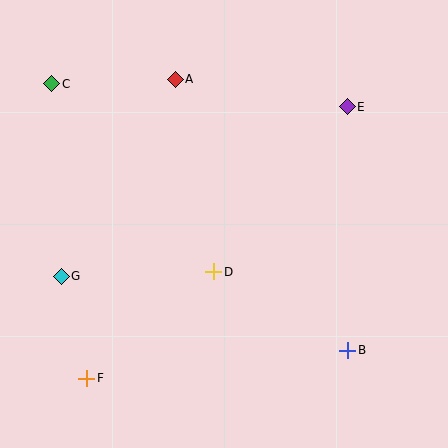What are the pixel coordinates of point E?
Point E is at (347, 107).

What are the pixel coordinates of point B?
Point B is at (348, 350).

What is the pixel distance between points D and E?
The distance between D and E is 212 pixels.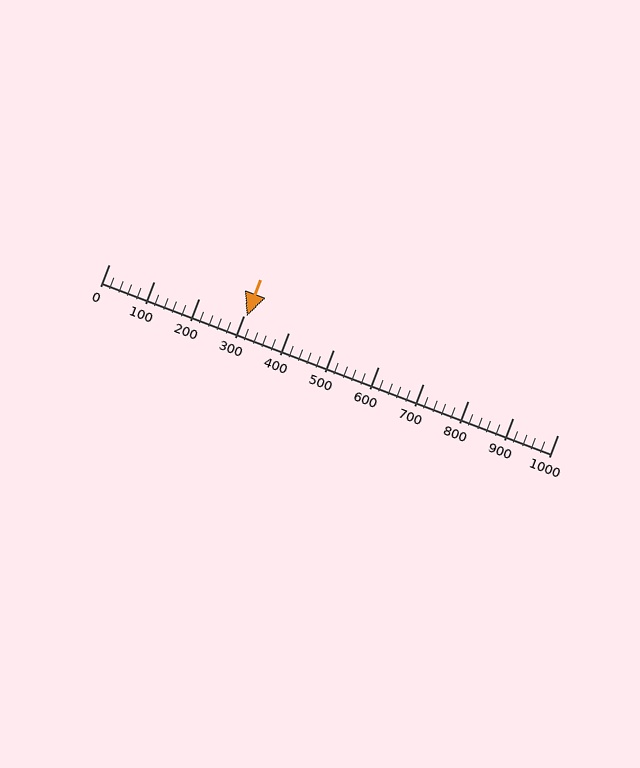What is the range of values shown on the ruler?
The ruler shows values from 0 to 1000.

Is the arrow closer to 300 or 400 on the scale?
The arrow is closer to 300.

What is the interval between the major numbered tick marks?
The major tick marks are spaced 100 units apart.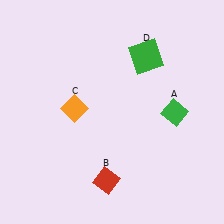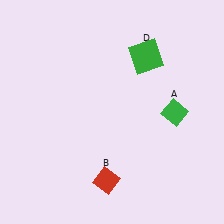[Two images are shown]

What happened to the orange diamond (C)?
The orange diamond (C) was removed in Image 2. It was in the top-left area of Image 1.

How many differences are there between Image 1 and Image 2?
There is 1 difference between the two images.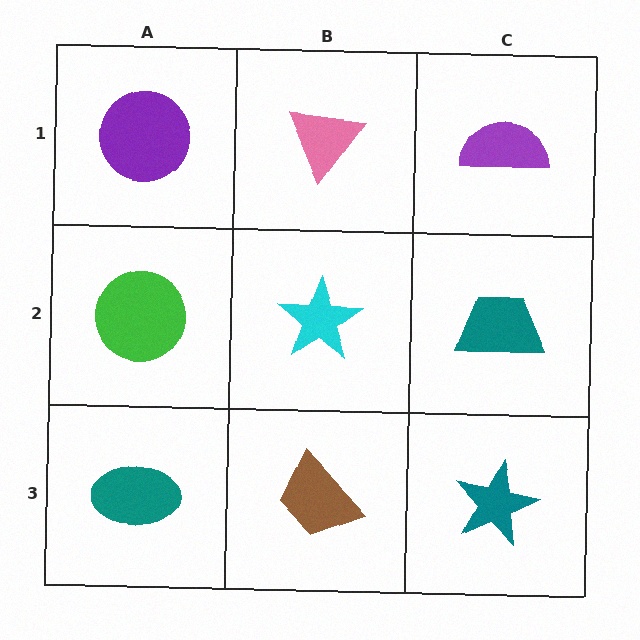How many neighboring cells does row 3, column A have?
2.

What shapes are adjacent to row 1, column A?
A green circle (row 2, column A), a pink triangle (row 1, column B).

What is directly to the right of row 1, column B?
A purple semicircle.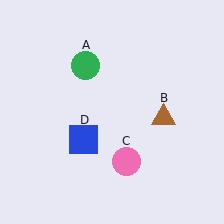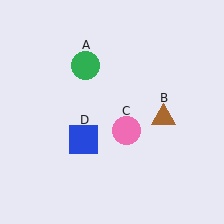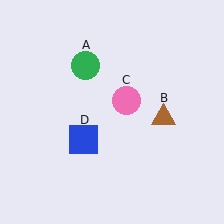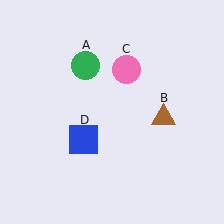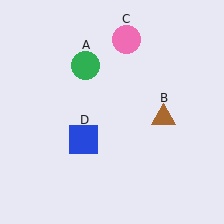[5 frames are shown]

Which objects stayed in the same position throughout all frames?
Green circle (object A) and brown triangle (object B) and blue square (object D) remained stationary.